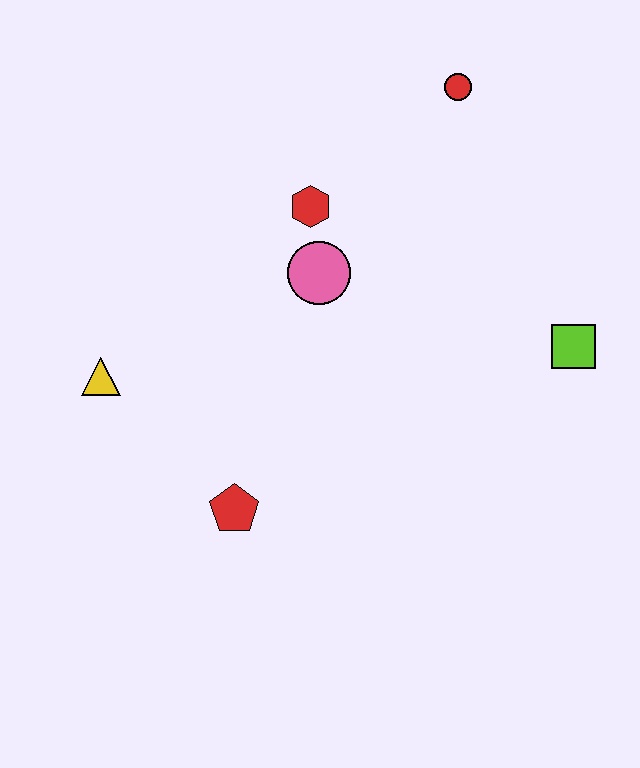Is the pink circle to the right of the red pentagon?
Yes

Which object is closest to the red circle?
The red hexagon is closest to the red circle.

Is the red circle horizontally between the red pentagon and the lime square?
Yes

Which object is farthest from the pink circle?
The lime square is farthest from the pink circle.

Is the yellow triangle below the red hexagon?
Yes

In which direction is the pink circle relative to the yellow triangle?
The pink circle is to the right of the yellow triangle.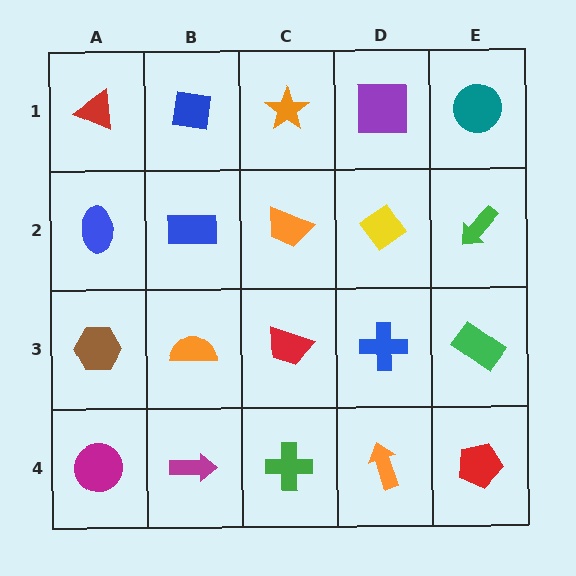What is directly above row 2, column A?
A red triangle.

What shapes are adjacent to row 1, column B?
A blue rectangle (row 2, column B), a red triangle (row 1, column A), an orange star (row 1, column C).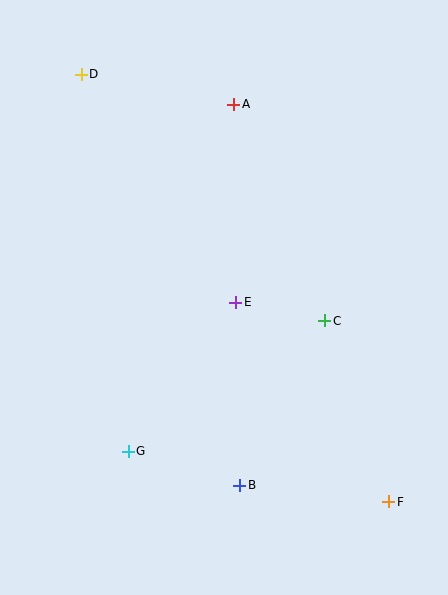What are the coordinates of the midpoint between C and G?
The midpoint between C and G is at (226, 386).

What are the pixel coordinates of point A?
Point A is at (234, 104).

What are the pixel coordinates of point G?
Point G is at (128, 451).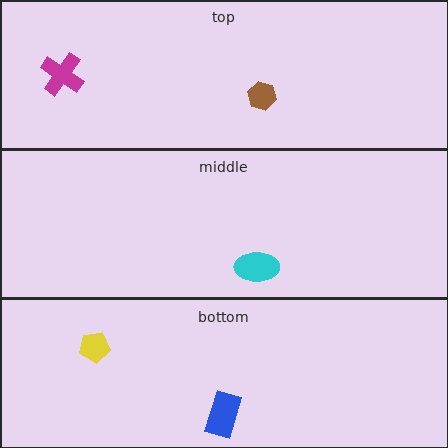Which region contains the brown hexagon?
The top region.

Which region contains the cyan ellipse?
The middle region.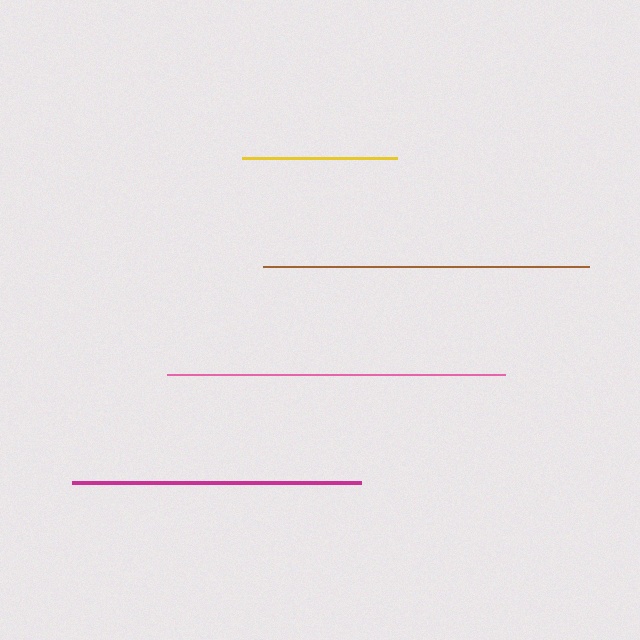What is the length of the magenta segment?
The magenta segment is approximately 289 pixels long.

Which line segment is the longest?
The pink line is the longest at approximately 338 pixels.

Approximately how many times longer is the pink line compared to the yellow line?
The pink line is approximately 2.2 times the length of the yellow line.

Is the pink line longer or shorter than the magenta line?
The pink line is longer than the magenta line.